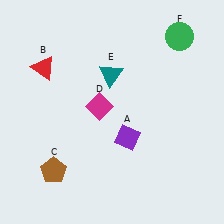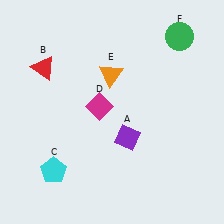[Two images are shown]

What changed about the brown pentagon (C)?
In Image 1, C is brown. In Image 2, it changed to cyan.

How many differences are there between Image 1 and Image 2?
There are 2 differences between the two images.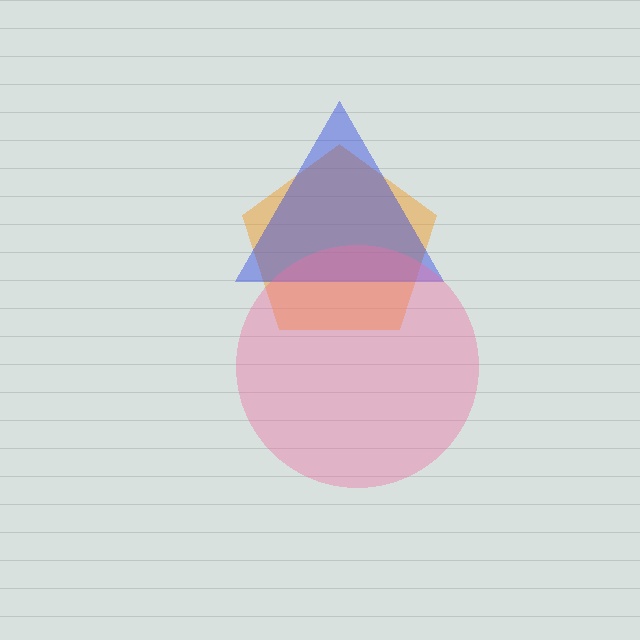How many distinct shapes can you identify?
There are 3 distinct shapes: an orange pentagon, a blue triangle, a pink circle.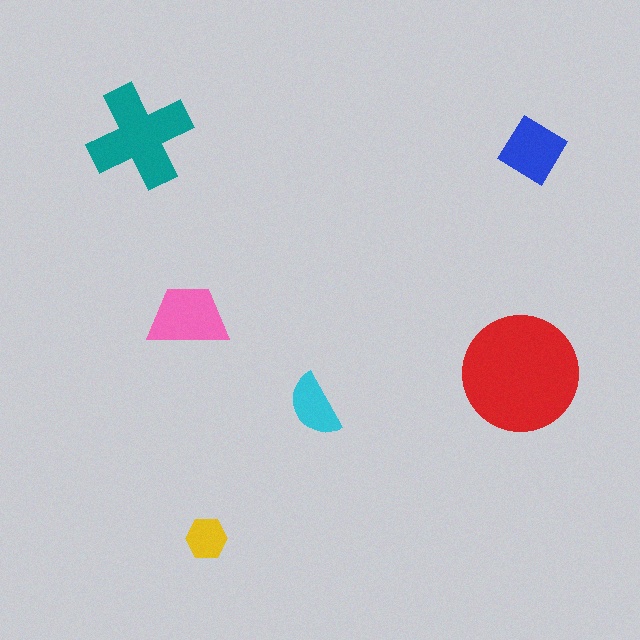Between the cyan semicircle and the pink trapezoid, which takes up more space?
The pink trapezoid.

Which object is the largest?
The red circle.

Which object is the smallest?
The yellow hexagon.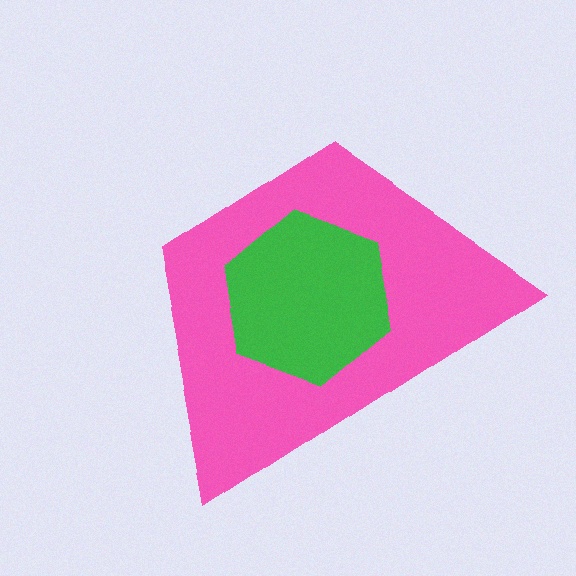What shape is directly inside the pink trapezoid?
The green hexagon.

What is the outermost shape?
The pink trapezoid.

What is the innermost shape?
The green hexagon.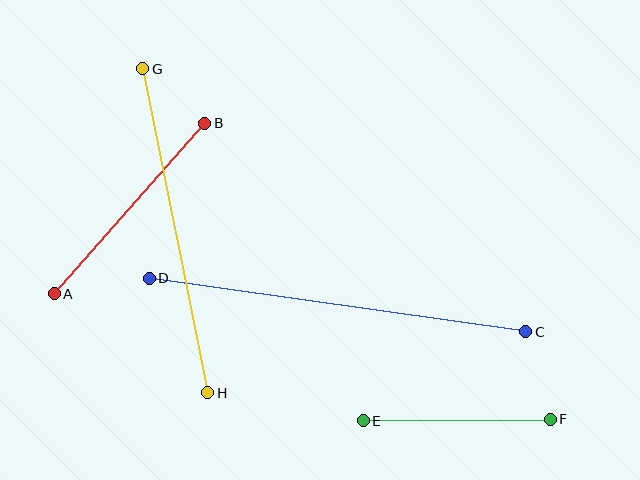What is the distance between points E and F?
The distance is approximately 187 pixels.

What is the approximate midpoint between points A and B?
The midpoint is at approximately (130, 208) pixels.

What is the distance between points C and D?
The distance is approximately 381 pixels.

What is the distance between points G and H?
The distance is approximately 331 pixels.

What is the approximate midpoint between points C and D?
The midpoint is at approximately (338, 305) pixels.